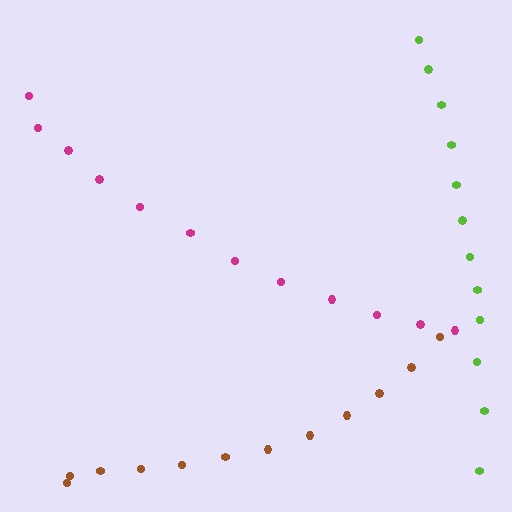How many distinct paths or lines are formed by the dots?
There are 3 distinct paths.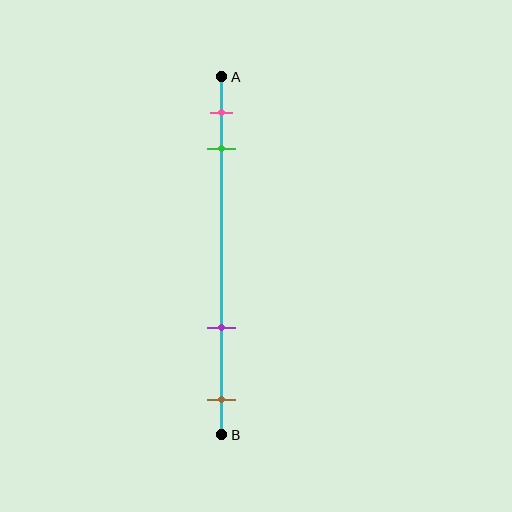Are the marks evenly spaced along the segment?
No, the marks are not evenly spaced.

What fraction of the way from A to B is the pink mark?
The pink mark is approximately 10% (0.1) of the way from A to B.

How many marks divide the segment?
There are 4 marks dividing the segment.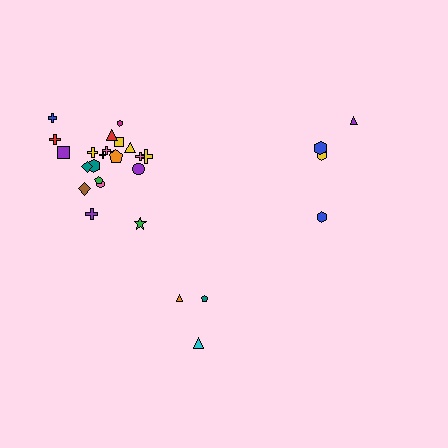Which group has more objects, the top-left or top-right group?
The top-left group.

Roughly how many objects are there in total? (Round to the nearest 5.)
Roughly 30 objects in total.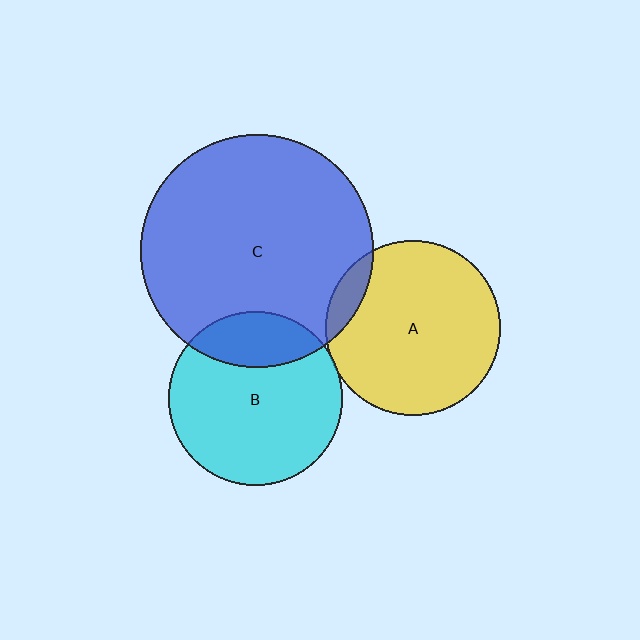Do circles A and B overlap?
Yes.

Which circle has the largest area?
Circle C (blue).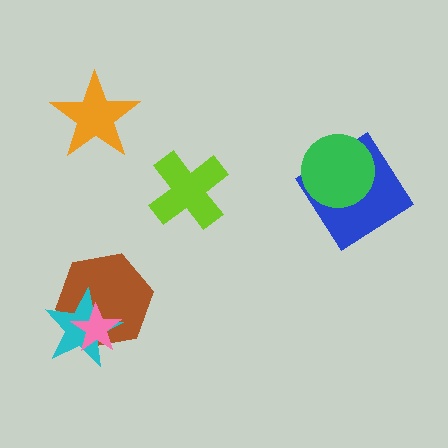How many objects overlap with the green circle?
1 object overlaps with the green circle.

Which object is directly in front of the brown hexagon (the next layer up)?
The cyan star is directly in front of the brown hexagon.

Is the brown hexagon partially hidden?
Yes, it is partially covered by another shape.